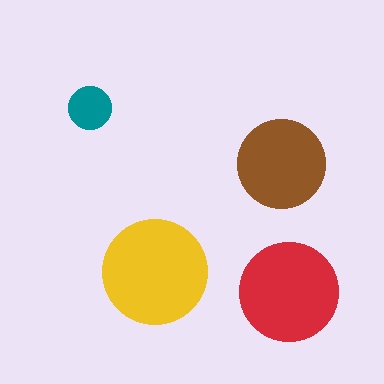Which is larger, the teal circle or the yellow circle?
The yellow one.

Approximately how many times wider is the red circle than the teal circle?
About 2.5 times wider.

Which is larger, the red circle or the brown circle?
The red one.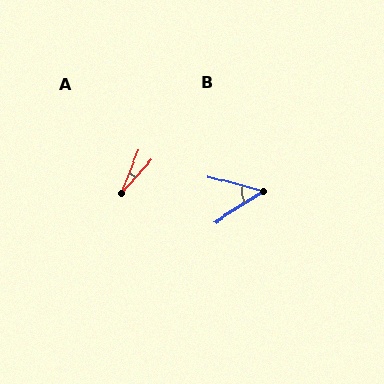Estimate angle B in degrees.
Approximately 48 degrees.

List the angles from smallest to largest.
A (18°), B (48°).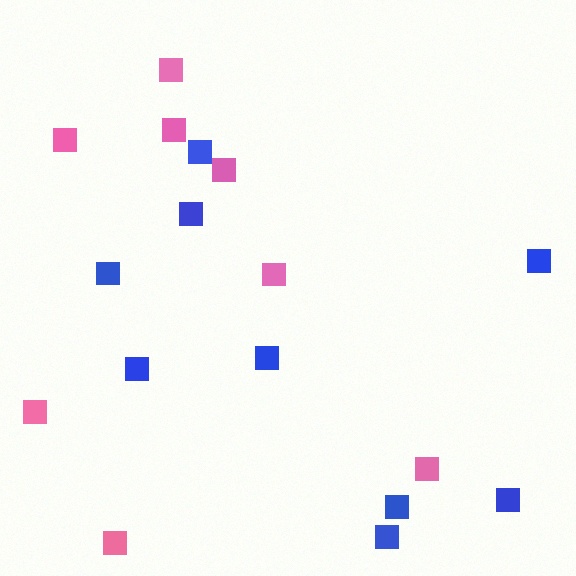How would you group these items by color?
There are 2 groups: one group of blue squares (9) and one group of pink squares (8).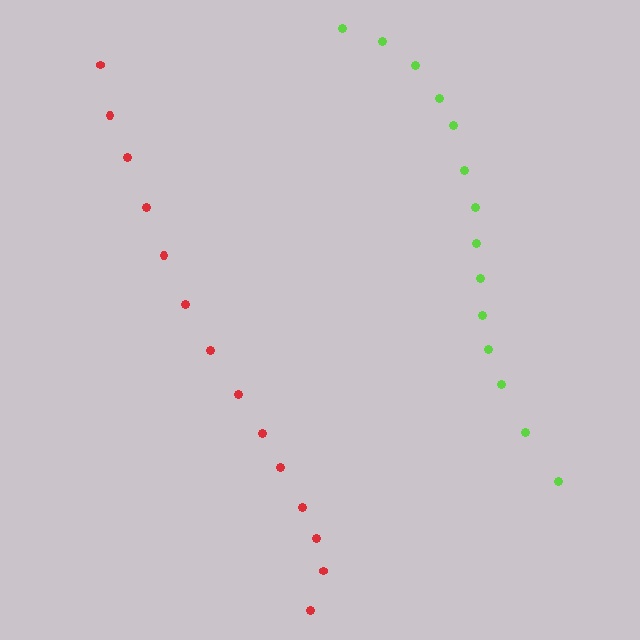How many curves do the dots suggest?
There are 2 distinct paths.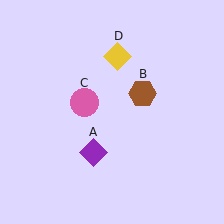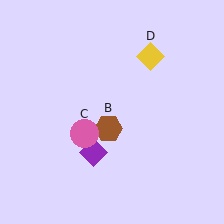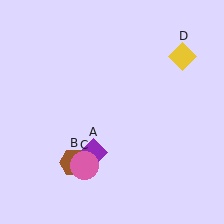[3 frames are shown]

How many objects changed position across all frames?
3 objects changed position: brown hexagon (object B), pink circle (object C), yellow diamond (object D).